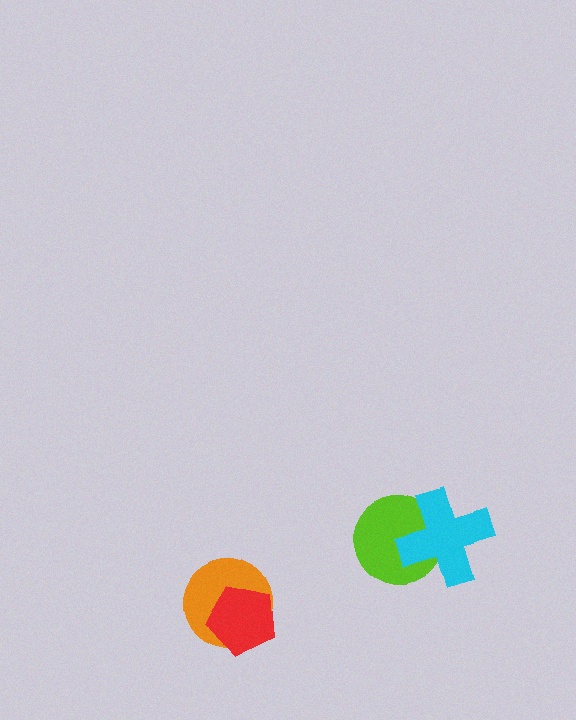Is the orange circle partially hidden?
Yes, it is partially covered by another shape.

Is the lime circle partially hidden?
Yes, it is partially covered by another shape.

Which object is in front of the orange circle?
The red pentagon is in front of the orange circle.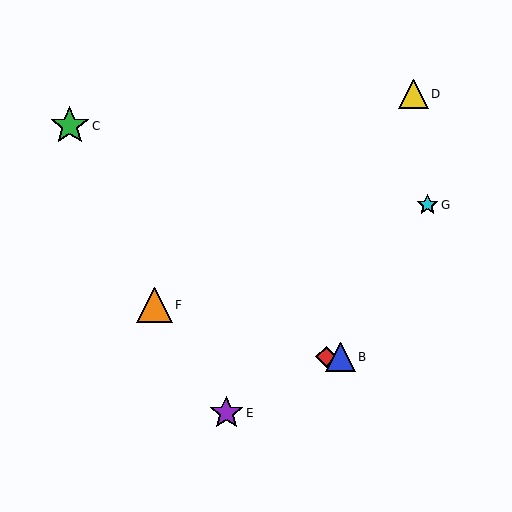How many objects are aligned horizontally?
2 objects (A, B) are aligned horizontally.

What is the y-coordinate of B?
Object B is at y≈357.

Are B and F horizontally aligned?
No, B is at y≈357 and F is at y≈305.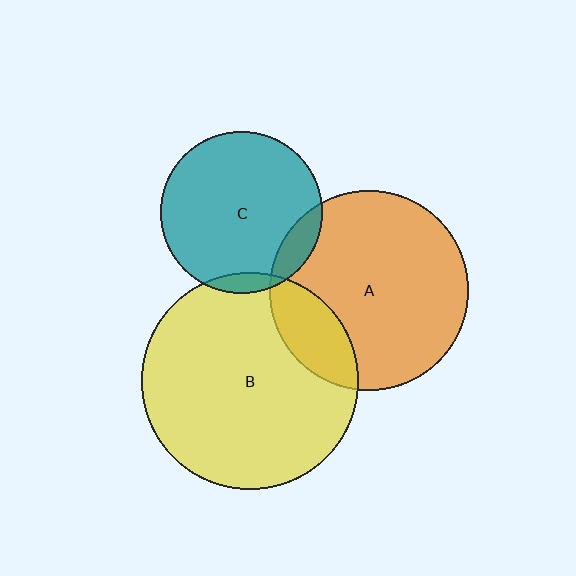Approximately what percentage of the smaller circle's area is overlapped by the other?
Approximately 5%.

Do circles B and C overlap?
Yes.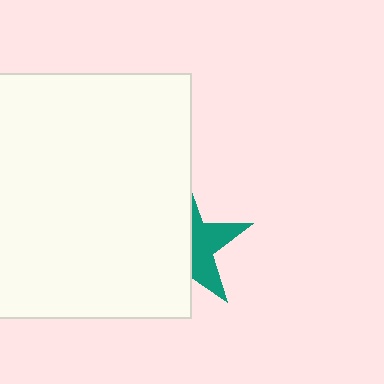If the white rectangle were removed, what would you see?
You would see the complete teal star.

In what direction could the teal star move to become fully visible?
The teal star could move right. That would shift it out from behind the white rectangle entirely.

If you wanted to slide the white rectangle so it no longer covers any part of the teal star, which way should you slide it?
Slide it left — that is the most direct way to separate the two shapes.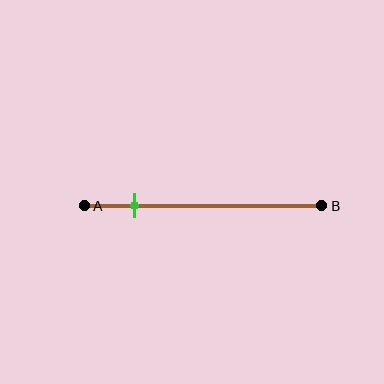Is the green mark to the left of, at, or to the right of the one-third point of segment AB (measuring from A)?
The green mark is to the left of the one-third point of segment AB.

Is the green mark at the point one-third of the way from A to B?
No, the mark is at about 20% from A, not at the 33% one-third point.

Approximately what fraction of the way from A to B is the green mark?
The green mark is approximately 20% of the way from A to B.